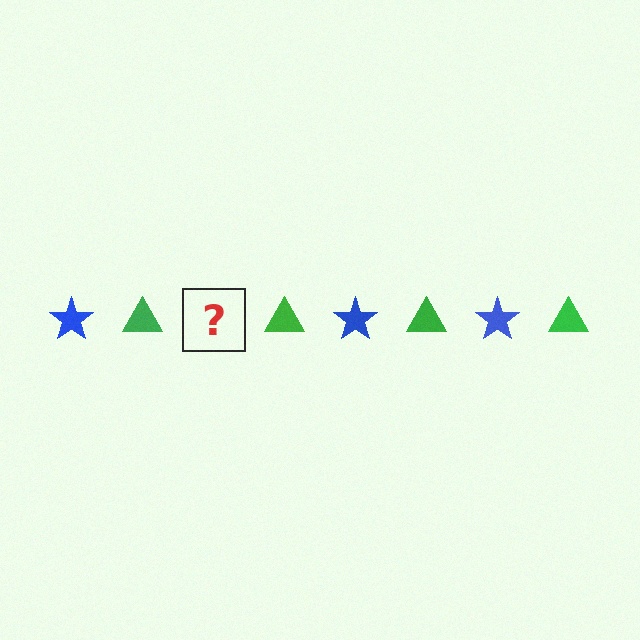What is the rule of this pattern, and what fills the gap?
The rule is that the pattern alternates between blue star and green triangle. The gap should be filled with a blue star.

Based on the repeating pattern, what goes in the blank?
The blank should be a blue star.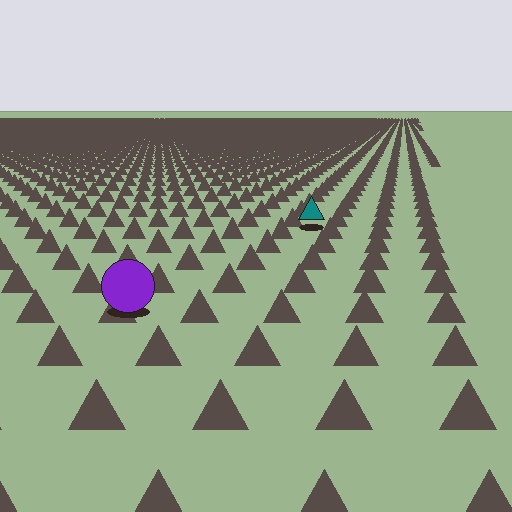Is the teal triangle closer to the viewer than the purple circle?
No. The purple circle is closer — you can tell from the texture gradient: the ground texture is coarser near it.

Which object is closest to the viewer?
The purple circle is closest. The texture marks near it are larger and more spread out.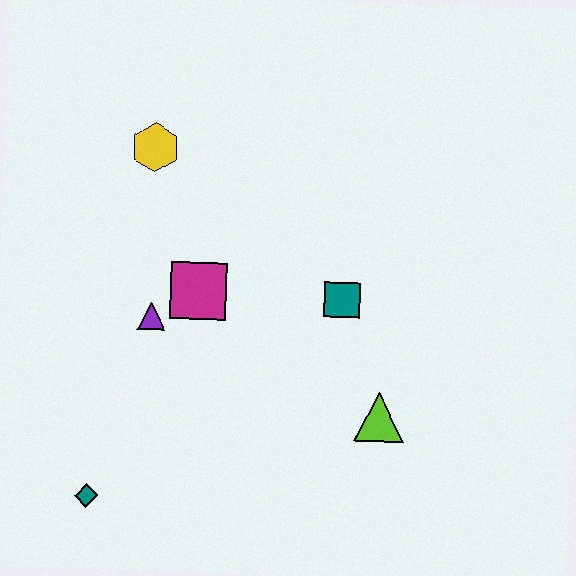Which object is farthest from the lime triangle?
The yellow hexagon is farthest from the lime triangle.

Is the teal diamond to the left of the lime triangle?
Yes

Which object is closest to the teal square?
The lime triangle is closest to the teal square.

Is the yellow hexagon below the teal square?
No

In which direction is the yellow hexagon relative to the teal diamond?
The yellow hexagon is above the teal diamond.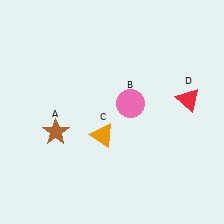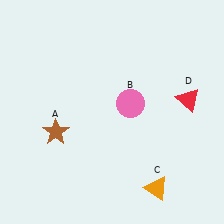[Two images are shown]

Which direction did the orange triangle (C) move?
The orange triangle (C) moved right.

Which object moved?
The orange triangle (C) moved right.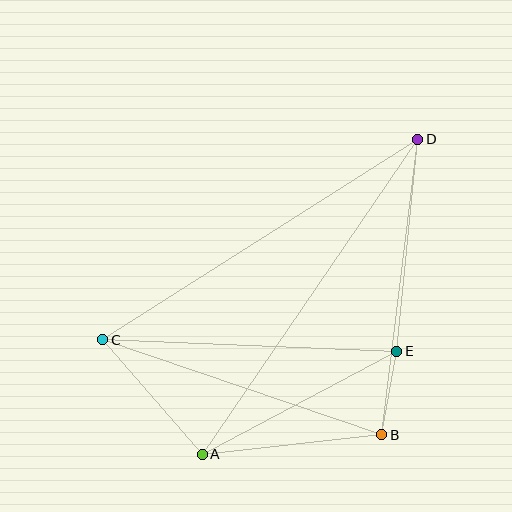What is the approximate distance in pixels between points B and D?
The distance between B and D is approximately 298 pixels.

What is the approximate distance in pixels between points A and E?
The distance between A and E is approximately 220 pixels.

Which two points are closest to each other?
Points B and E are closest to each other.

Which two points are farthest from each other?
Points A and D are farthest from each other.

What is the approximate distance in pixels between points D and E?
The distance between D and E is approximately 213 pixels.